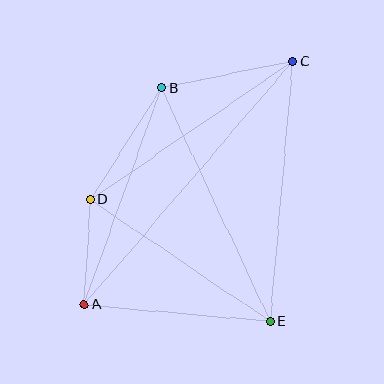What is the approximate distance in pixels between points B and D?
The distance between B and D is approximately 132 pixels.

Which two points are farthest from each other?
Points A and C are farthest from each other.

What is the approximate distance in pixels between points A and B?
The distance between A and B is approximately 230 pixels.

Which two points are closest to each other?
Points A and D are closest to each other.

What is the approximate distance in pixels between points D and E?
The distance between D and E is approximately 217 pixels.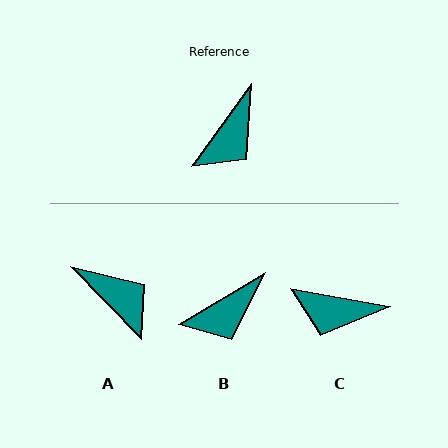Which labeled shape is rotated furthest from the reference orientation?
A, about 80 degrees away.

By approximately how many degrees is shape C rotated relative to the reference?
Approximately 64 degrees clockwise.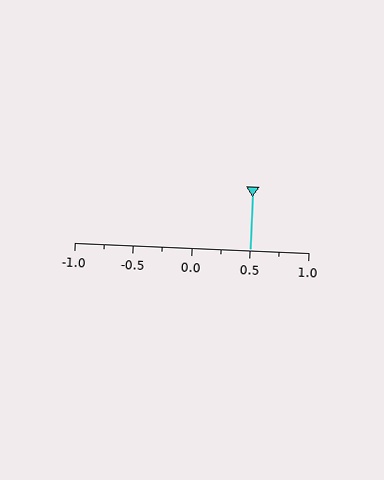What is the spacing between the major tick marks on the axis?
The major ticks are spaced 0.5 apart.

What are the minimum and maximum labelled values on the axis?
The axis runs from -1.0 to 1.0.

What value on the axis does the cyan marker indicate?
The marker indicates approximately 0.5.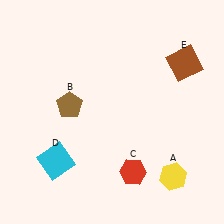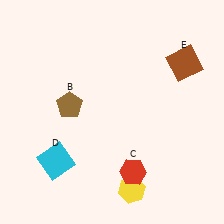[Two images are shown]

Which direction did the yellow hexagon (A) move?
The yellow hexagon (A) moved left.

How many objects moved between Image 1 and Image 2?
1 object moved between the two images.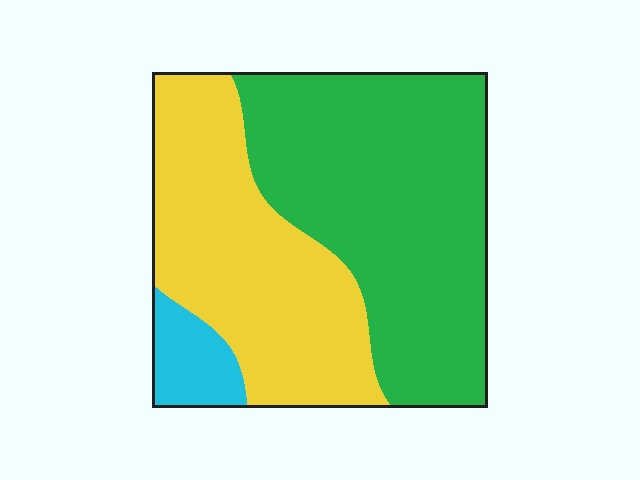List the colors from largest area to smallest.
From largest to smallest: green, yellow, cyan.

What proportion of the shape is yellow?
Yellow covers roughly 40% of the shape.